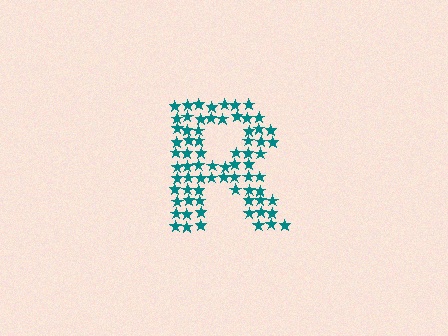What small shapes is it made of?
It is made of small stars.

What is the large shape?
The large shape is the letter R.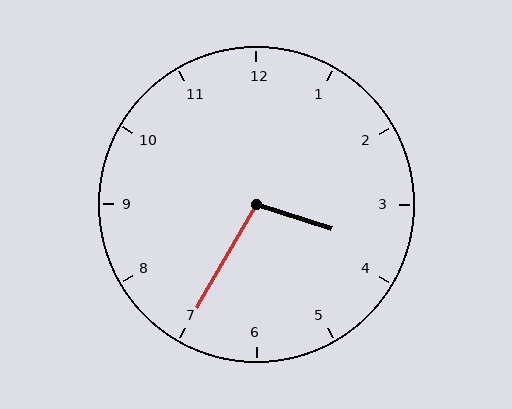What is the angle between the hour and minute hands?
Approximately 102 degrees.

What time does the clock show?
3:35.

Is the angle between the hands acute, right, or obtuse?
It is obtuse.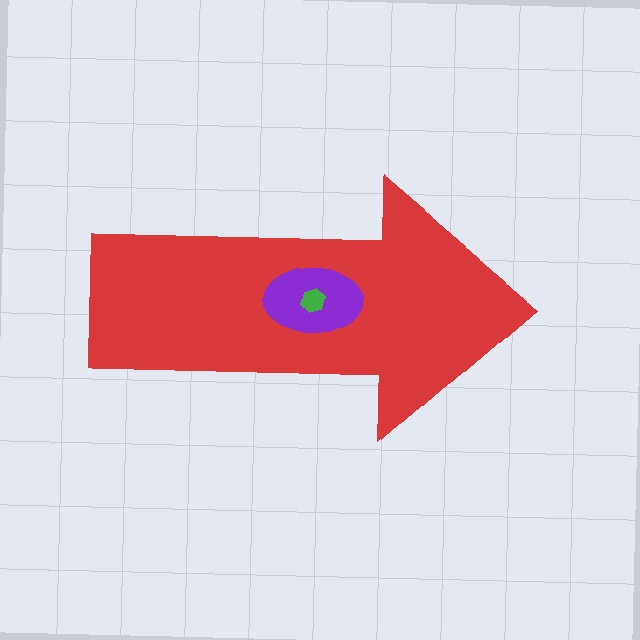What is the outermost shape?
The red arrow.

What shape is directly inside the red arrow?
The purple ellipse.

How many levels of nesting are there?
3.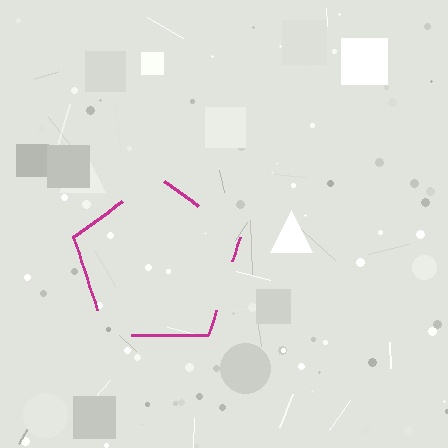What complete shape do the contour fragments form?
The contour fragments form a pentagon.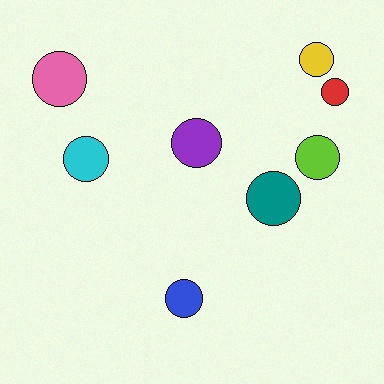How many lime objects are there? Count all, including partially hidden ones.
There is 1 lime object.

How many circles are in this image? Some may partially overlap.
There are 8 circles.